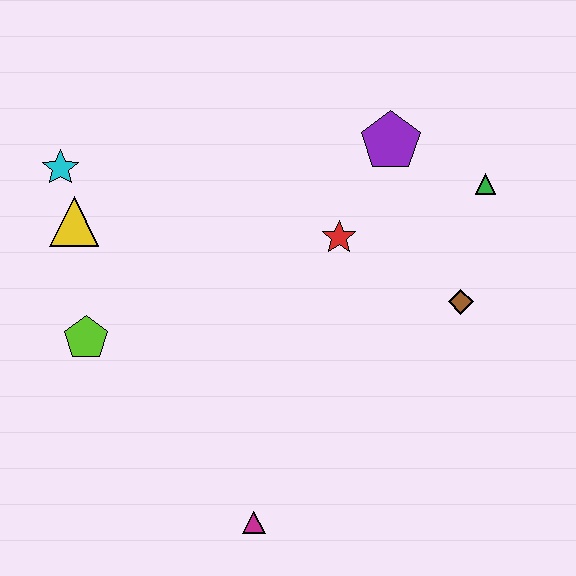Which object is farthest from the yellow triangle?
The green triangle is farthest from the yellow triangle.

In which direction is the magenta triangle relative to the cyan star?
The magenta triangle is below the cyan star.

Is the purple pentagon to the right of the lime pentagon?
Yes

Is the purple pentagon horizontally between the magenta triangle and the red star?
No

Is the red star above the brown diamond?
Yes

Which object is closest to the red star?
The purple pentagon is closest to the red star.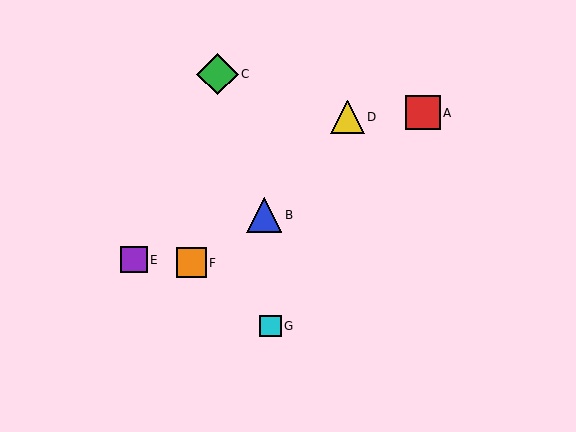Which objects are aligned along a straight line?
Objects A, B, F are aligned along a straight line.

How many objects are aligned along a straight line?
3 objects (A, B, F) are aligned along a straight line.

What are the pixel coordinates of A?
Object A is at (423, 113).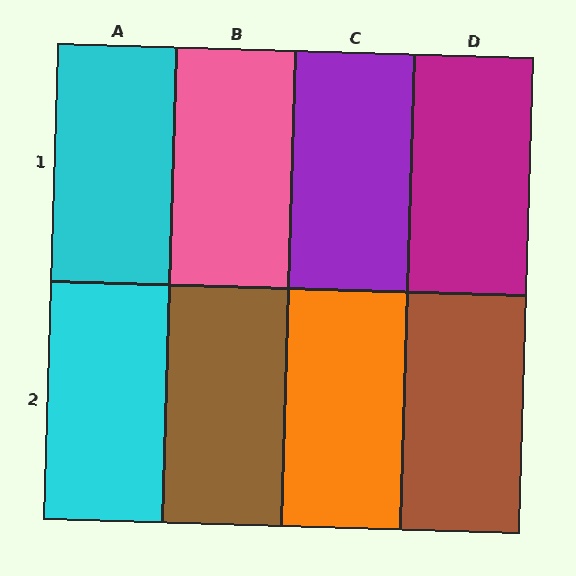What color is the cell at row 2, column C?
Orange.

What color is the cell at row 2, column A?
Cyan.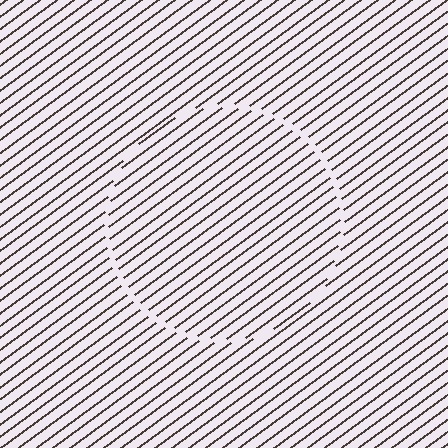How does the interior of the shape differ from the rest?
The interior of the shape contains the same grating, shifted by half a period — the contour is defined by the phase discontinuity where line-ends from the inner and outer gratings abut.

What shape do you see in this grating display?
An illusory circle. The interior of the shape contains the same grating, shifted by half a period — the contour is defined by the phase discontinuity where line-ends from the inner and outer gratings abut.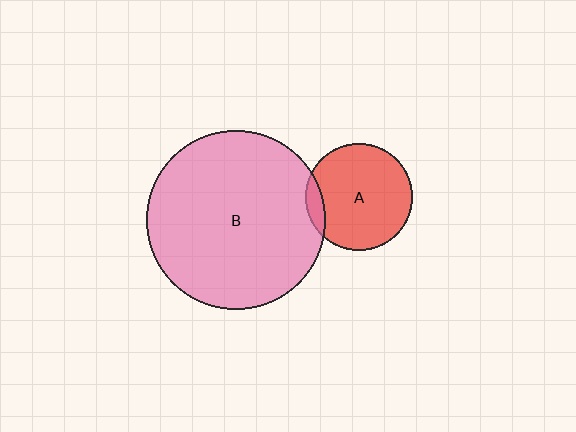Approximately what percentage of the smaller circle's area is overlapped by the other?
Approximately 10%.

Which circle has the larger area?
Circle B (pink).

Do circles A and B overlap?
Yes.